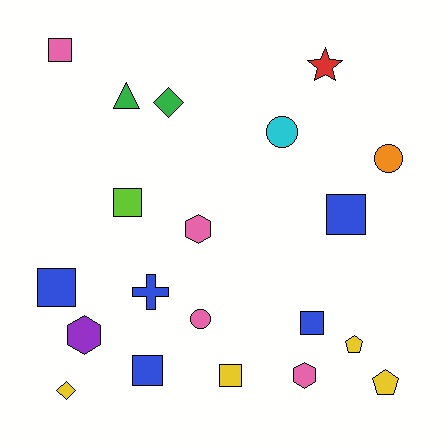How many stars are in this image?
There is 1 star.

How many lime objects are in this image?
There is 1 lime object.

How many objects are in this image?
There are 20 objects.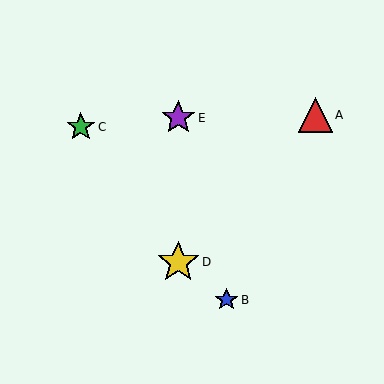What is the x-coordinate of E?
Object E is at x≈178.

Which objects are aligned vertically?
Objects D, E are aligned vertically.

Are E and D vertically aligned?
Yes, both are at x≈178.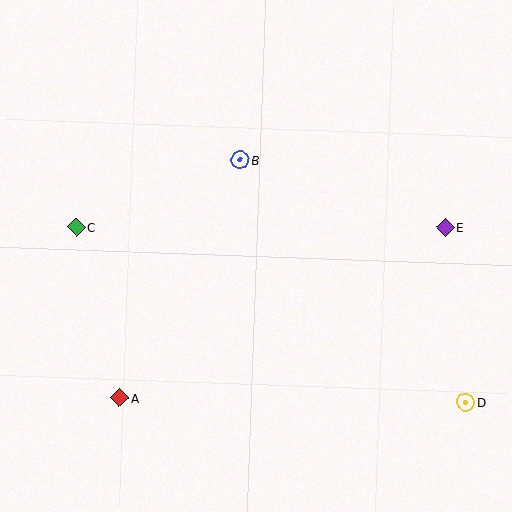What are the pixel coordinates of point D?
Point D is at (466, 402).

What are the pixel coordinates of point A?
Point A is at (119, 398).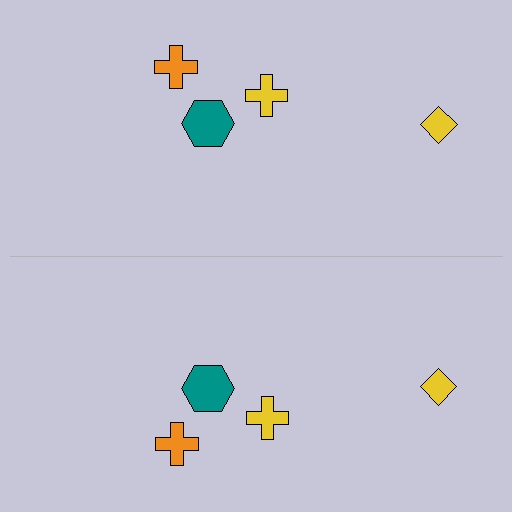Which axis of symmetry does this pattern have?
The pattern has a horizontal axis of symmetry running through the center of the image.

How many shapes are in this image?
There are 8 shapes in this image.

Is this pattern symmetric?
Yes, this pattern has bilateral (reflection) symmetry.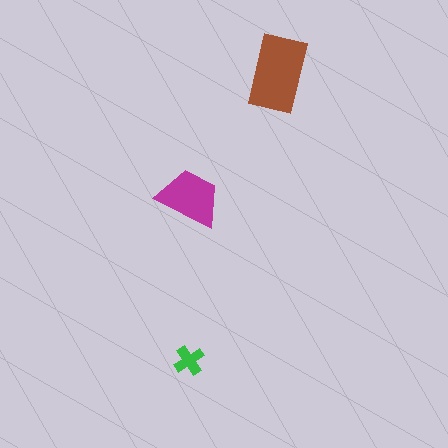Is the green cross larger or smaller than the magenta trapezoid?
Smaller.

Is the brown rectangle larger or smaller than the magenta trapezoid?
Larger.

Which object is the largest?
The brown rectangle.